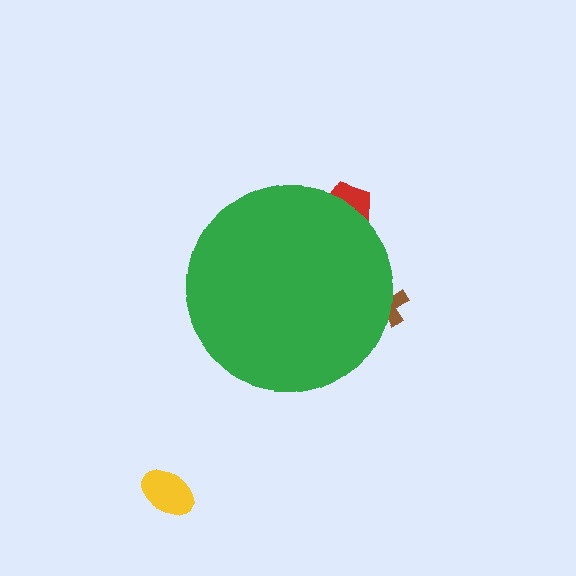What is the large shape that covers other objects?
A green circle.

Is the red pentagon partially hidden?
Yes, the red pentagon is partially hidden behind the green circle.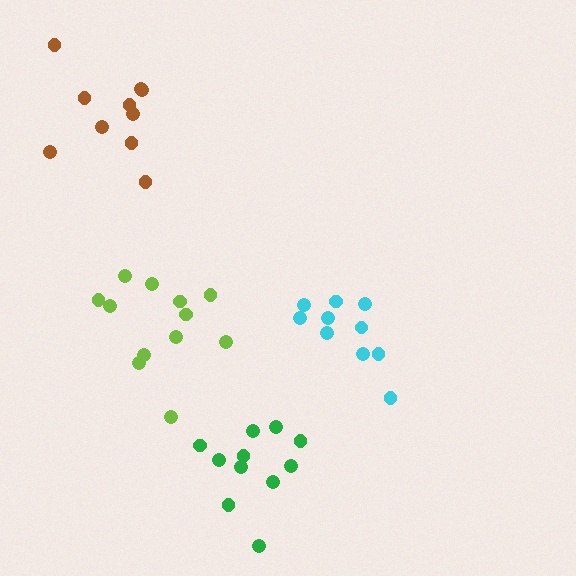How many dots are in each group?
Group 1: 10 dots, Group 2: 10 dots, Group 3: 11 dots, Group 4: 12 dots (43 total).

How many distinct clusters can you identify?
There are 4 distinct clusters.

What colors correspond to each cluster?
The clusters are colored: brown, cyan, green, lime.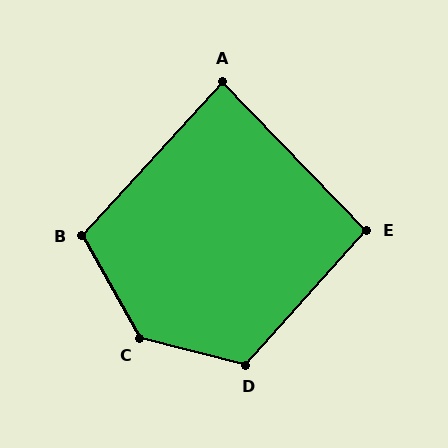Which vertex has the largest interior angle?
C, at approximately 133 degrees.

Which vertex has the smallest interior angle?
A, at approximately 86 degrees.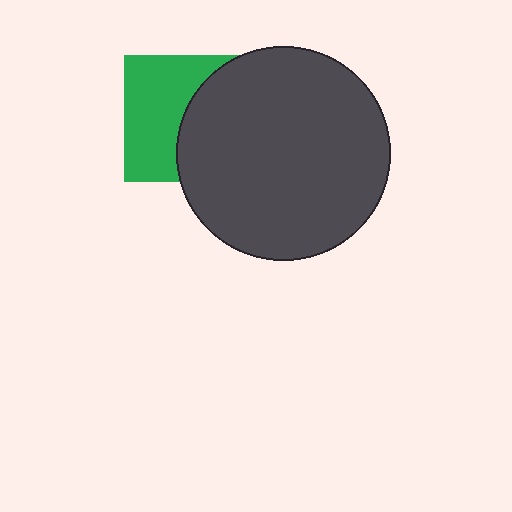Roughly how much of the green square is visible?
About half of it is visible (roughly 53%).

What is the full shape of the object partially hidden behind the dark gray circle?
The partially hidden object is a green square.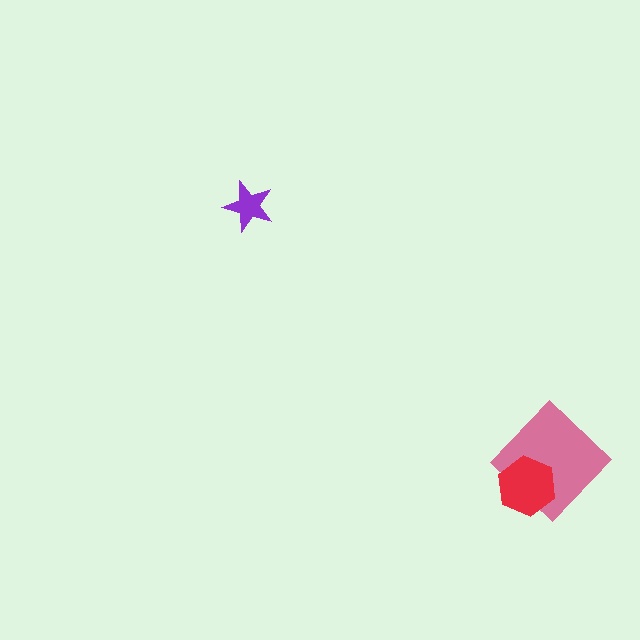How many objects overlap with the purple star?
0 objects overlap with the purple star.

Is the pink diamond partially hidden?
Yes, it is partially covered by another shape.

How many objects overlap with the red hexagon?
1 object overlaps with the red hexagon.